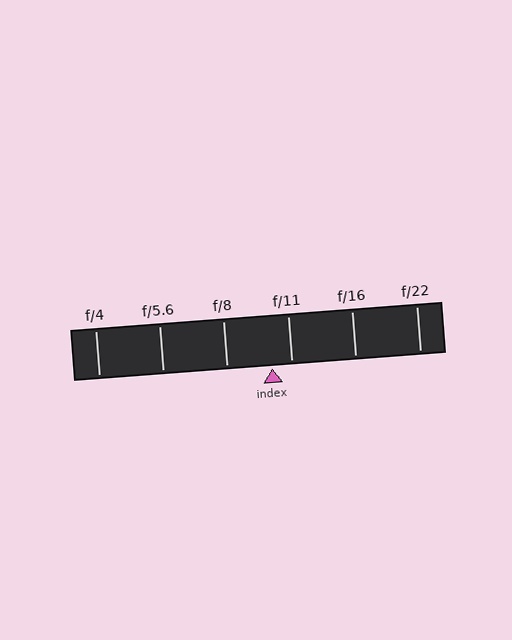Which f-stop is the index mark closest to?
The index mark is closest to f/11.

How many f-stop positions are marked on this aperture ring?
There are 6 f-stop positions marked.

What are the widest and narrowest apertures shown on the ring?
The widest aperture shown is f/4 and the narrowest is f/22.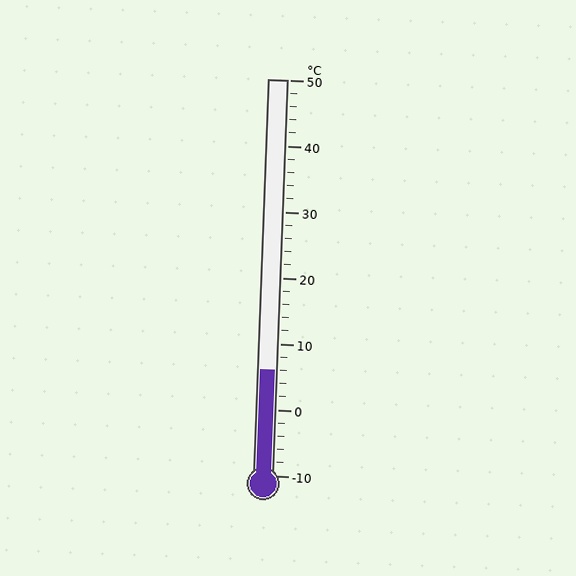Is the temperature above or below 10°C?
The temperature is below 10°C.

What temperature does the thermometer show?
The thermometer shows approximately 6°C.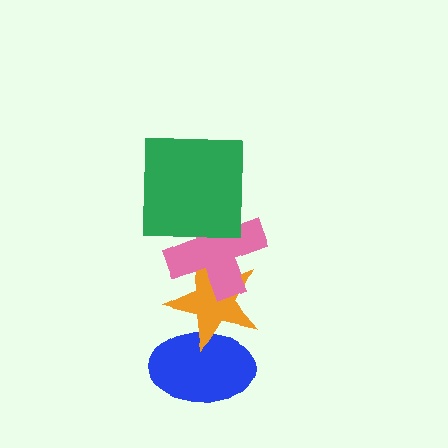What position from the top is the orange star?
The orange star is 3rd from the top.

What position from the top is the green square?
The green square is 1st from the top.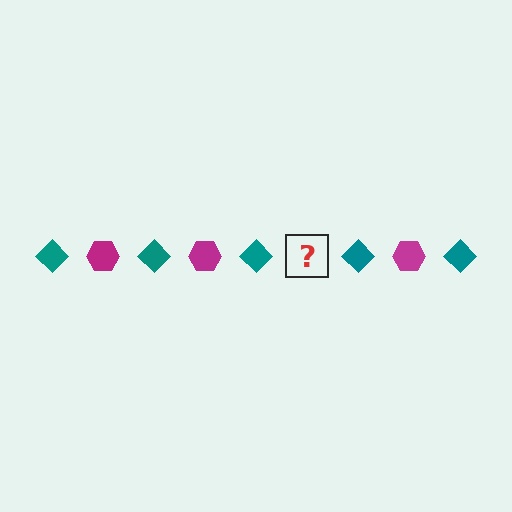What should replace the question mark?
The question mark should be replaced with a magenta hexagon.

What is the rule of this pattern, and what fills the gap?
The rule is that the pattern alternates between teal diamond and magenta hexagon. The gap should be filled with a magenta hexagon.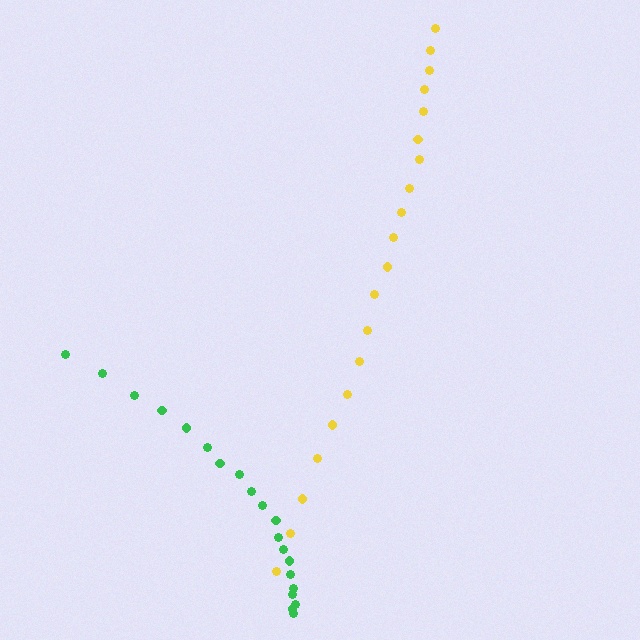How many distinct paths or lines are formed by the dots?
There are 2 distinct paths.